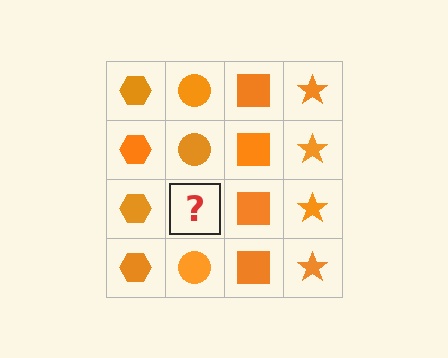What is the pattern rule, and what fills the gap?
The rule is that each column has a consistent shape. The gap should be filled with an orange circle.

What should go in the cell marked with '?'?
The missing cell should contain an orange circle.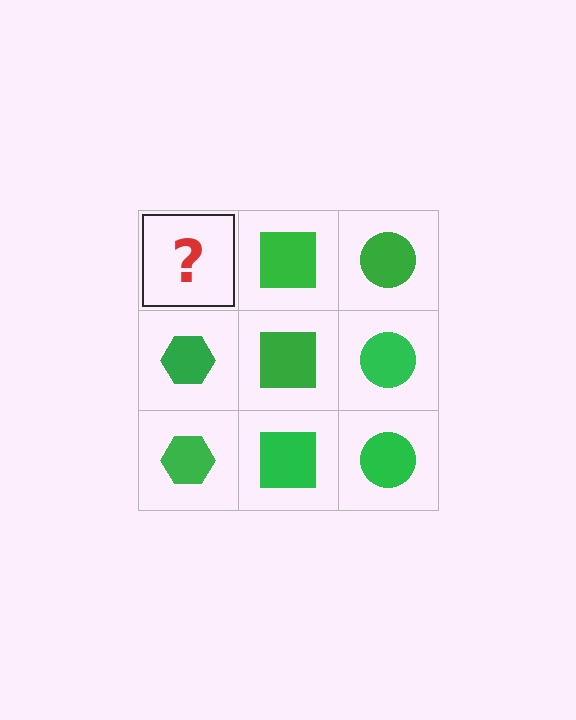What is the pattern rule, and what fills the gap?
The rule is that each column has a consistent shape. The gap should be filled with a green hexagon.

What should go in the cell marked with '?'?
The missing cell should contain a green hexagon.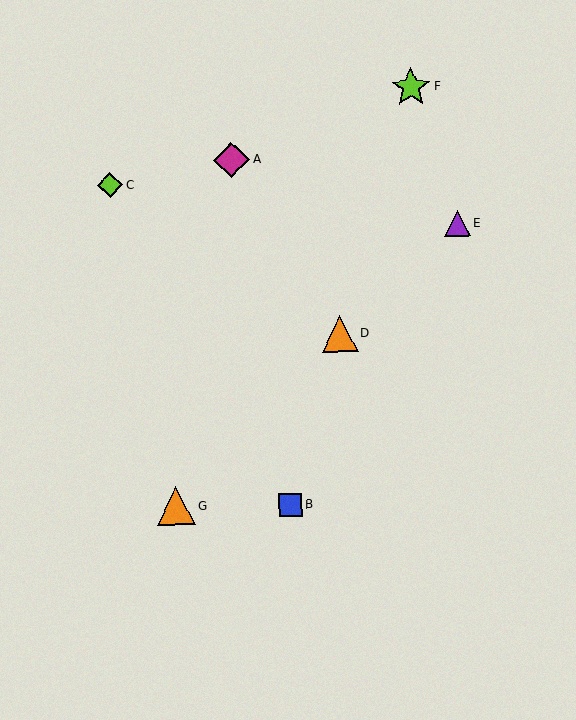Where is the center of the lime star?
The center of the lime star is at (411, 87).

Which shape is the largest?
The lime star (labeled F) is the largest.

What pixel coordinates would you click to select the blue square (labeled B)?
Click at (291, 505) to select the blue square B.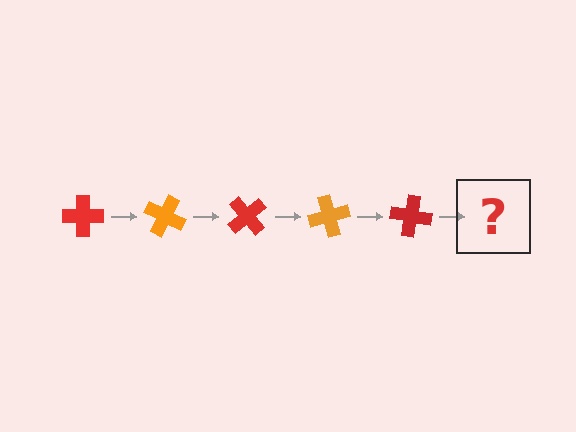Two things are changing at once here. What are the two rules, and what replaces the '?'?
The two rules are that it rotates 25 degrees each step and the color cycles through red and orange. The '?' should be an orange cross, rotated 125 degrees from the start.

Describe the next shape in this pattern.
It should be an orange cross, rotated 125 degrees from the start.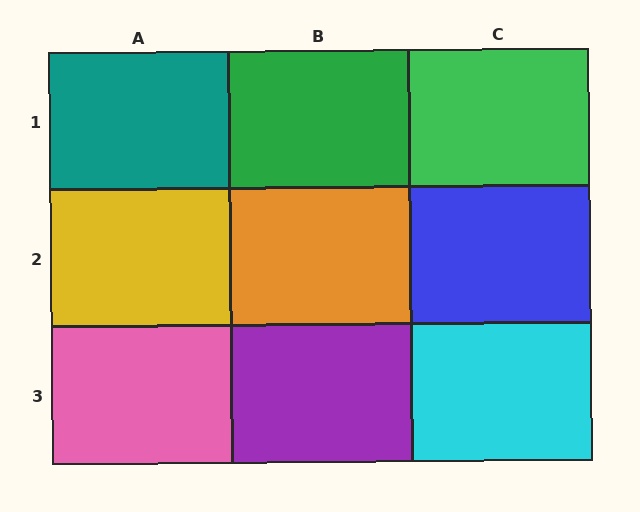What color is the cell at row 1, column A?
Teal.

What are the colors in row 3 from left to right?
Pink, purple, cyan.